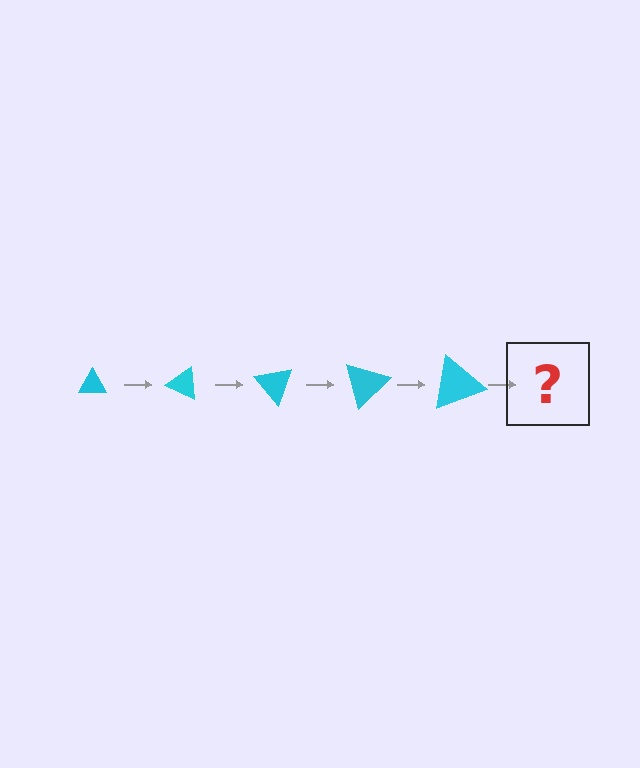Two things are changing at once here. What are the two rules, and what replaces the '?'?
The two rules are that the triangle grows larger each step and it rotates 25 degrees each step. The '?' should be a triangle, larger than the previous one and rotated 125 degrees from the start.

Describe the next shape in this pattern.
It should be a triangle, larger than the previous one and rotated 125 degrees from the start.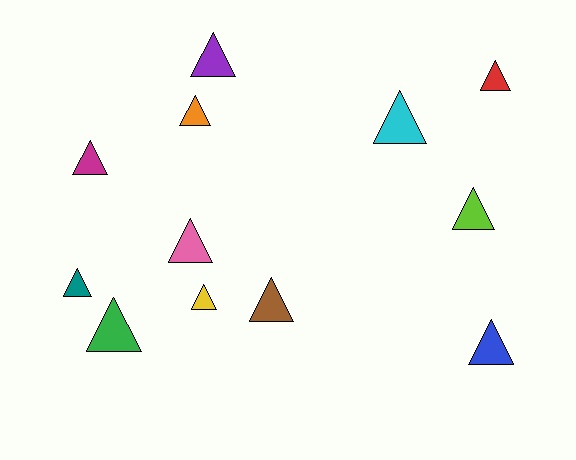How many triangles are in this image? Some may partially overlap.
There are 12 triangles.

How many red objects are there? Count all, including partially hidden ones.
There is 1 red object.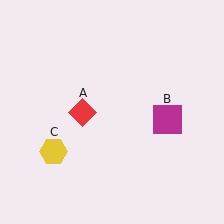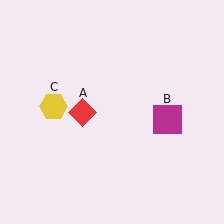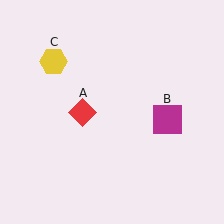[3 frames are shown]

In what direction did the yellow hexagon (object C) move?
The yellow hexagon (object C) moved up.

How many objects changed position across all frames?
1 object changed position: yellow hexagon (object C).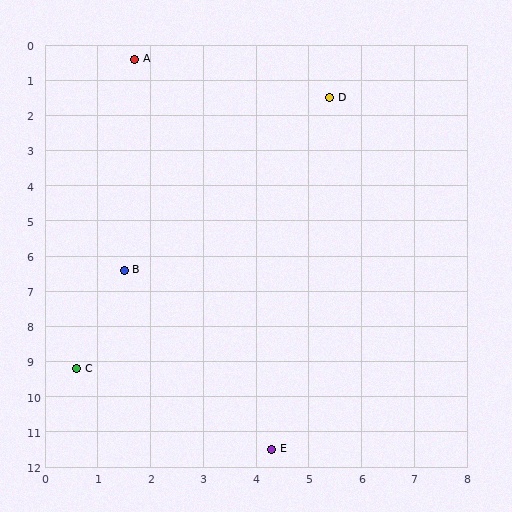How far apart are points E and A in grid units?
Points E and A are about 11.4 grid units apart.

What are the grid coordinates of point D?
Point D is at approximately (5.4, 1.5).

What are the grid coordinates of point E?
Point E is at approximately (4.3, 11.5).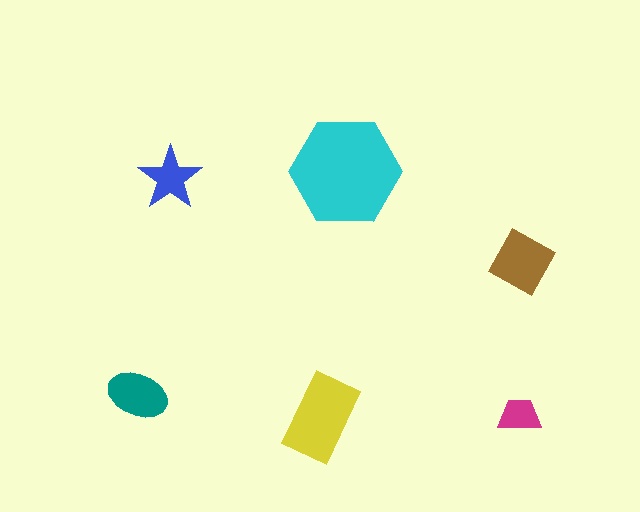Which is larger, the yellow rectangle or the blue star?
The yellow rectangle.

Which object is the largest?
The cyan hexagon.